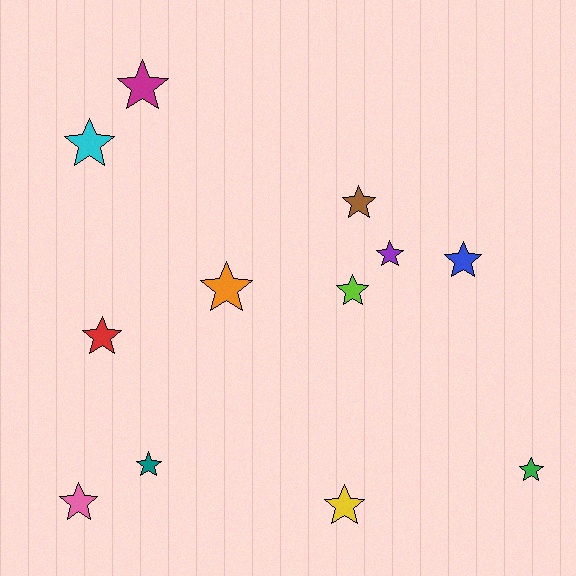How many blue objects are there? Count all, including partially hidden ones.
There is 1 blue object.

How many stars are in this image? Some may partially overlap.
There are 12 stars.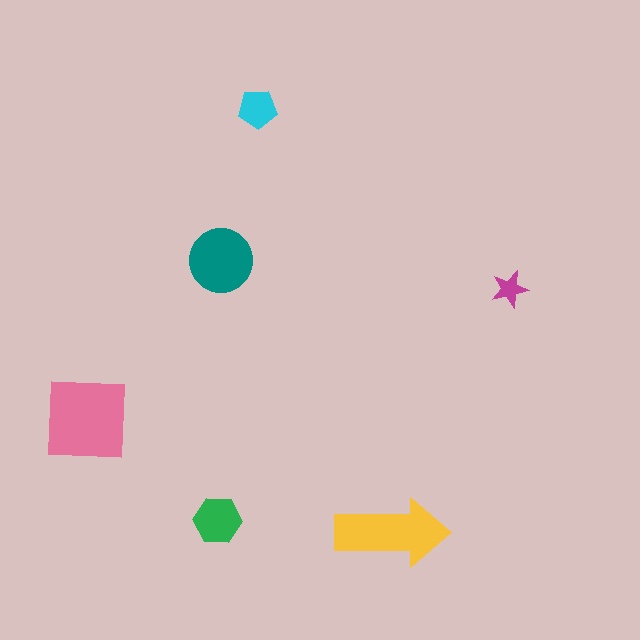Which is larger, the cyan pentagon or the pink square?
The pink square.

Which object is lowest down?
The yellow arrow is bottommost.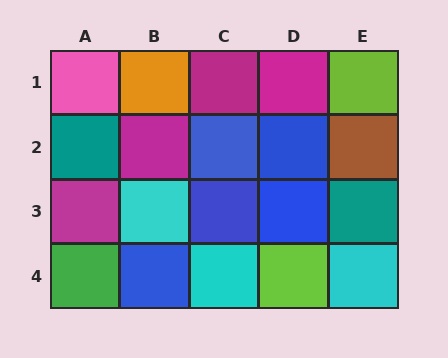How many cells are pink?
1 cell is pink.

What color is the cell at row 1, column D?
Magenta.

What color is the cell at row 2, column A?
Teal.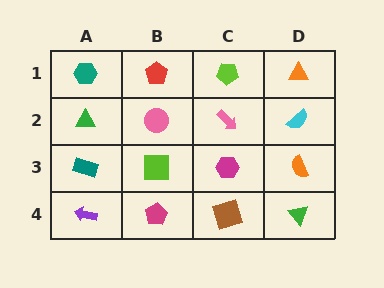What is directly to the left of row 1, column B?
A teal hexagon.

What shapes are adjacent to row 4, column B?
A lime square (row 3, column B), a purple arrow (row 4, column A), a brown square (row 4, column C).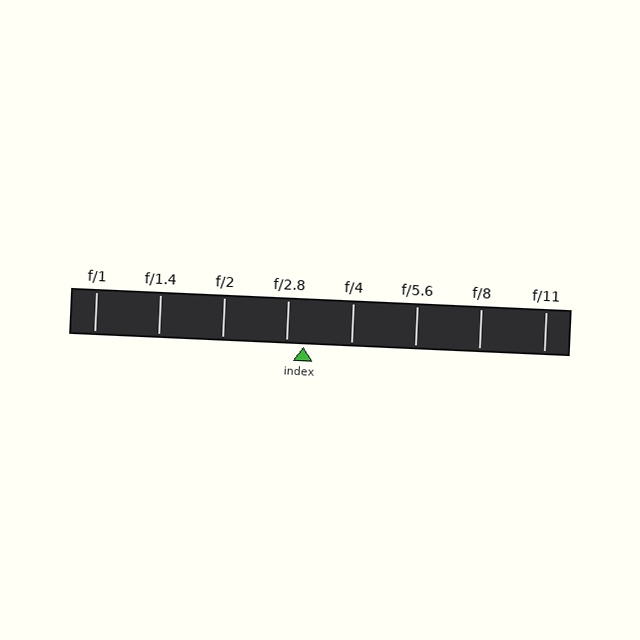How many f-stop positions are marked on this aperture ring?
There are 8 f-stop positions marked.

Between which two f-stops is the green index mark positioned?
The index mark is between f/2.8 and f/4.